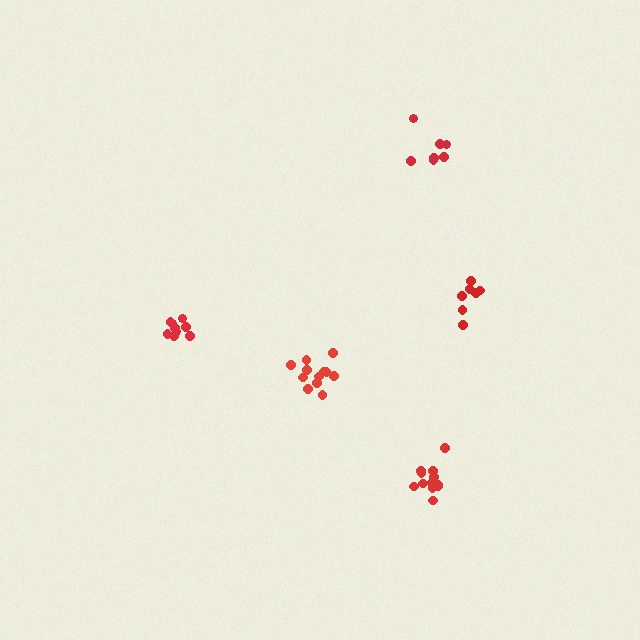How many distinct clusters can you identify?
There are 5 distinct clusters.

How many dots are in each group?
Group 1: 9 dots, Group 2: 12 dots, Group 3: 7 dots, Group 4: 12 dots, Group 5: 7 dots (47 total).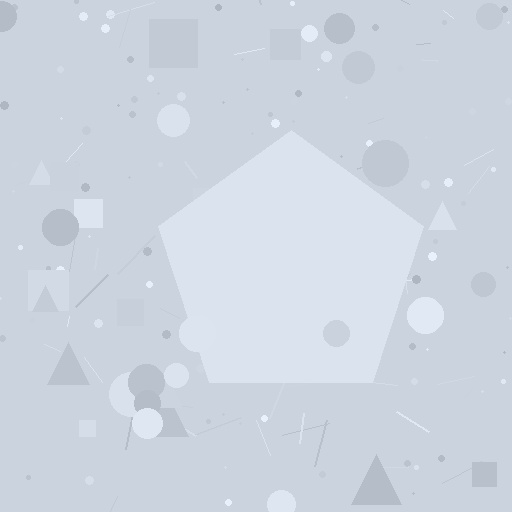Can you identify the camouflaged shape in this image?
The camouflaged shape is a pentagon.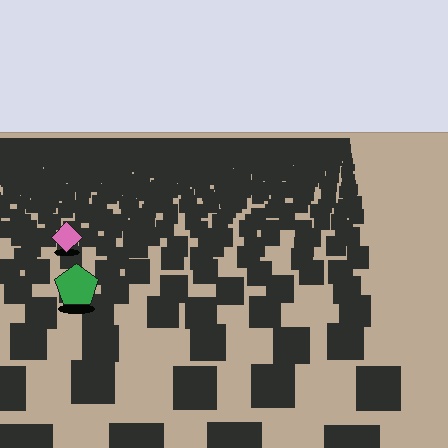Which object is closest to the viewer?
The green pentagon is closest. The texture marks near it are larger and more spread out.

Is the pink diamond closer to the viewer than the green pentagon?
No. The green pentagon is closer — you can tell from the texture gradient: the ground texture is coarser near it.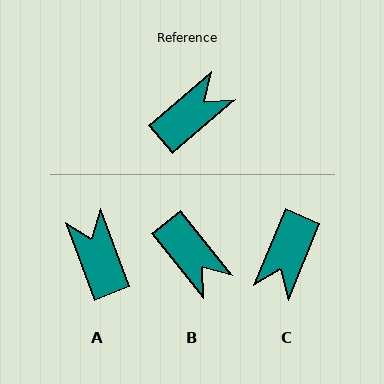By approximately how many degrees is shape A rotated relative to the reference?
Approximately 70 degrees counter-clockwise.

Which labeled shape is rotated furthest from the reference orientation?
C, about 153 degrees away.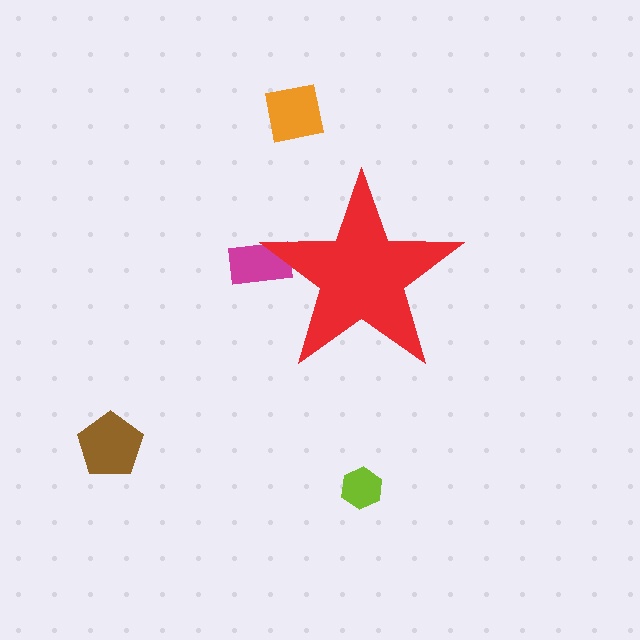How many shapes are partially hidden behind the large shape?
1 shape is partially hidden.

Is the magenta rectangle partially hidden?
Yes, the magenta rectangle is partially hidden behind the red star.